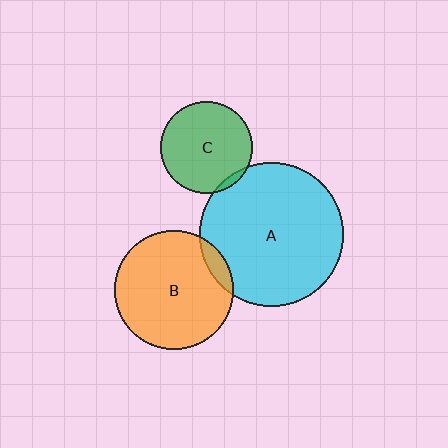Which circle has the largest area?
Circle A (cyan).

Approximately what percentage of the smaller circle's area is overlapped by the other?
Approximately 5%.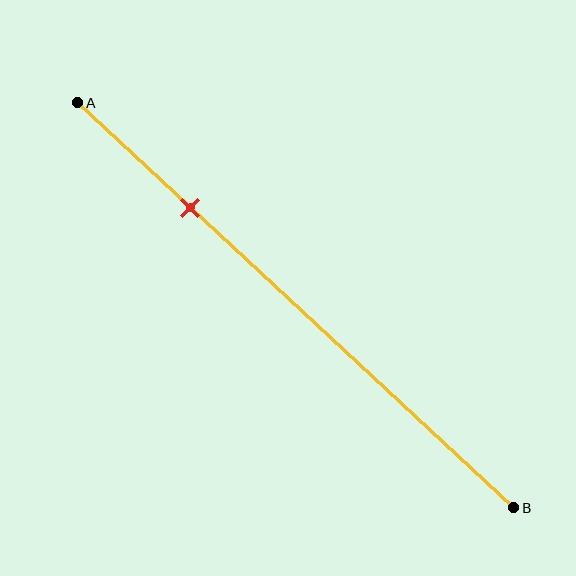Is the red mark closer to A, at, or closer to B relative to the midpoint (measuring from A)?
The red mark is closer to point A than the midpoint of segment AB.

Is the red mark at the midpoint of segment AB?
No, the mark is at about 25% from A, not at the 50% midpoint.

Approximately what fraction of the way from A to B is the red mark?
The red mark is approximately 25% of the way from A to B.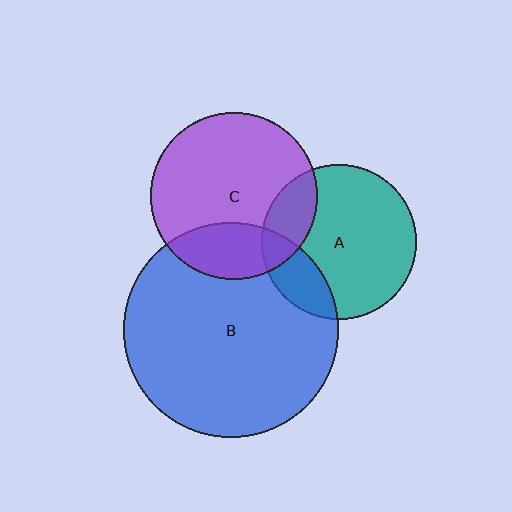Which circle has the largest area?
Circle B (blue).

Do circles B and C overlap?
Yes.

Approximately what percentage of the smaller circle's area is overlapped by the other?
Approximately 25%.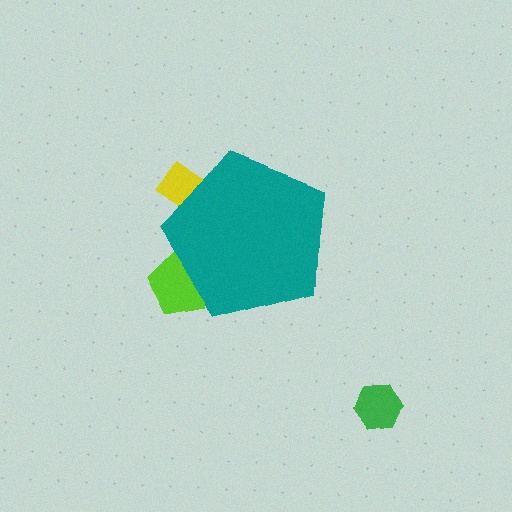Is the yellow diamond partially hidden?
Yes, the yellow diamond is partially hidden behind the teal pentagon.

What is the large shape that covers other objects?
A teal pentagon.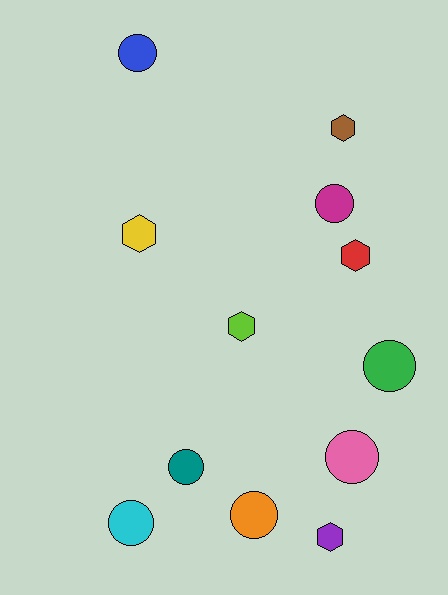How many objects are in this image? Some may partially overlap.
There are 12 objects.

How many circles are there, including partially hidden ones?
There are 7 circles.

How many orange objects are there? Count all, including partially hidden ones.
There is 1 orange object.